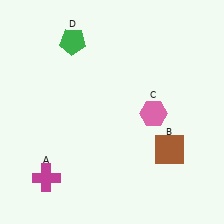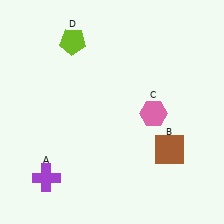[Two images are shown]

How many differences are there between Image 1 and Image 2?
There are 2 differences between the two images.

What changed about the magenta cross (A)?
In Image 1, A is magenta. In Image 2, it changed to purple.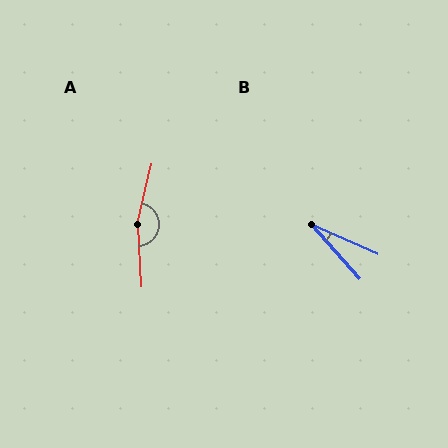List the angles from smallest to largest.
B (24°), A (163°).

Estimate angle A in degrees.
Approximately 163 degrees.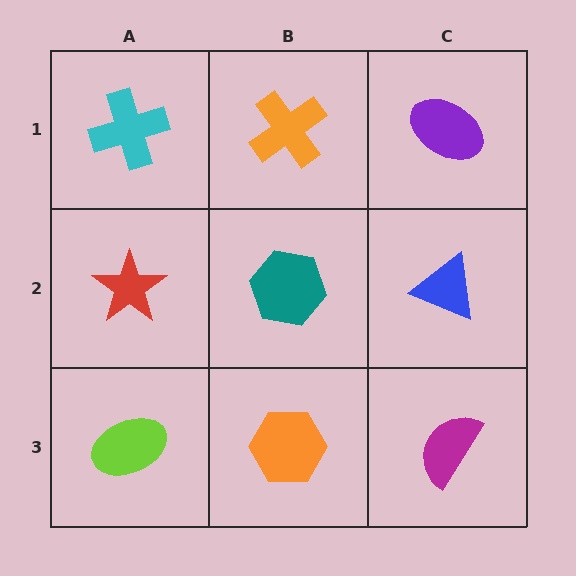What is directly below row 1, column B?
A teal hexagon.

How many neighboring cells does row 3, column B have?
3.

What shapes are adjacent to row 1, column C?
A blue triangle (row 2, column C), an orange cross (row 1, column B).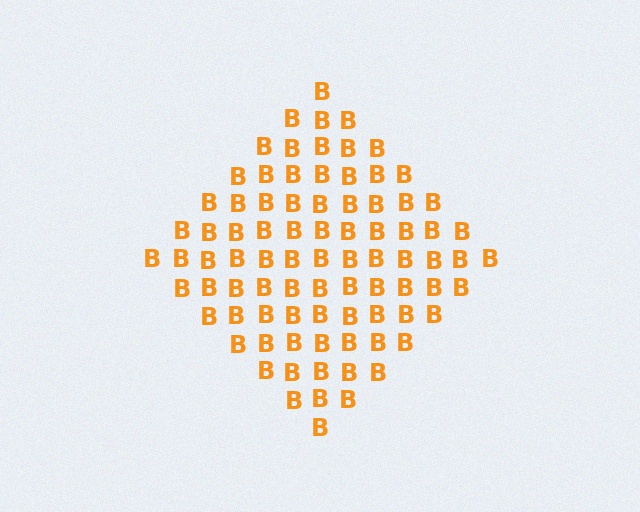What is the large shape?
The large shape is a diamond.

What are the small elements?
The small elements are letter B's.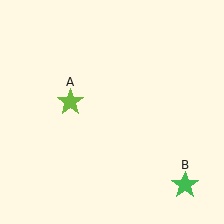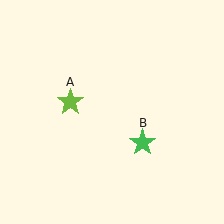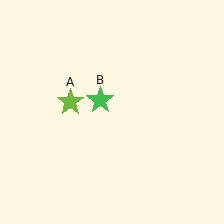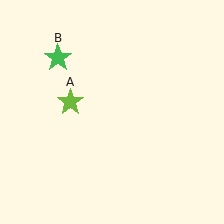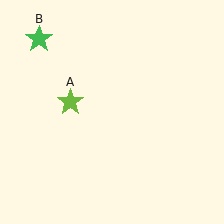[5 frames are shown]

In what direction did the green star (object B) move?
The green star (object B) moved up and to the left.